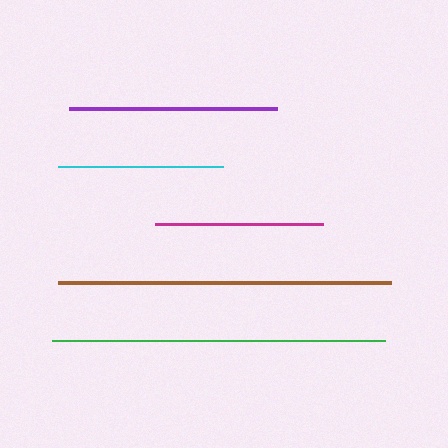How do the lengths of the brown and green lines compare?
The brown and green lines are approximately the same length.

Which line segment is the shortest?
The cyan line is the shortest at approximately 165 pixels.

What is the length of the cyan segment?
The cyan segment is approximately 165 pixels long.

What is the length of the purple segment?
The purple segment is approximately 209 pixels long.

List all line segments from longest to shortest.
From longest to shortest: brown, green, purple, magenta, cyan.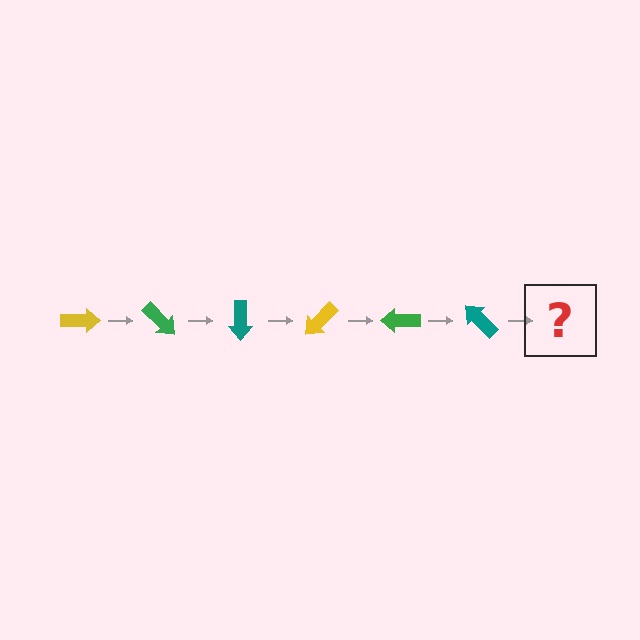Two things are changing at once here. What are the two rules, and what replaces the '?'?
The two rules are that it rotates 45 degrees each step and the color cycles through yellow, green, and teal. The '?' should be a yellow arrow, rotated 270 degrees from the start.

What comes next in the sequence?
The next element should be a yellow arrow, rotated 270 degrees from the start.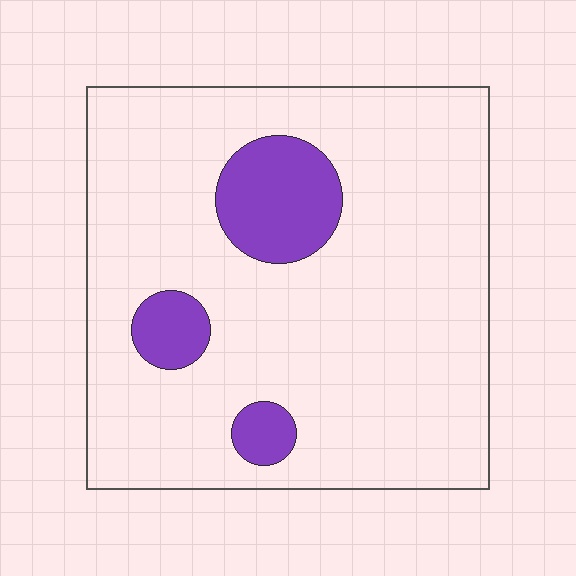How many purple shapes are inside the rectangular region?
3.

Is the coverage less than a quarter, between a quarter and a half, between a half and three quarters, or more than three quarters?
Less than a quarter.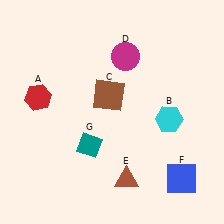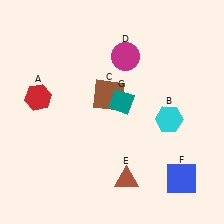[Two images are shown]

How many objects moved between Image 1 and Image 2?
1 object moved between the two images.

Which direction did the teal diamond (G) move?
The teal diamond (G) moved up.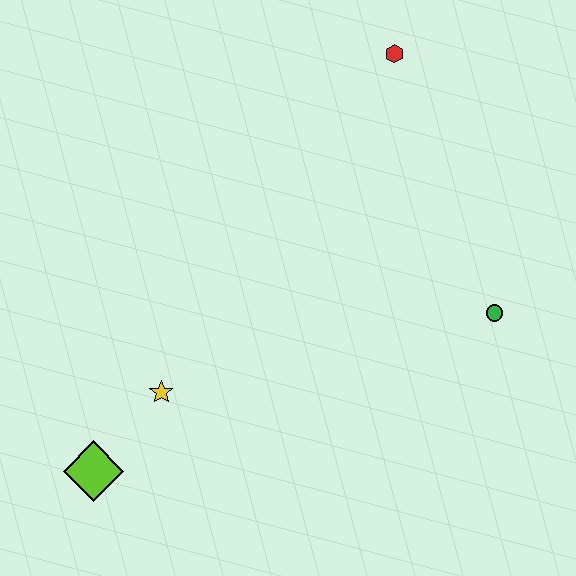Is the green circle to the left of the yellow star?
No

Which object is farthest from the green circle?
The lime diamond is farthest from the green circle.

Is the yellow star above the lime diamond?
Yes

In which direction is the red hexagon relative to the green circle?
The red hexagon is above the green circle.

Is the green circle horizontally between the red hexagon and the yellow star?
No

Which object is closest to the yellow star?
The lime diamond is closest to the yellow star.